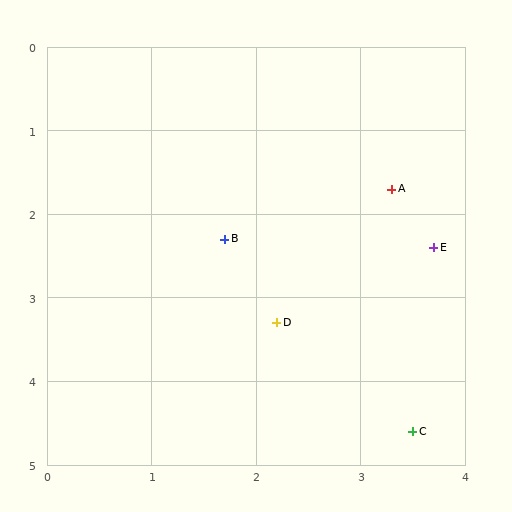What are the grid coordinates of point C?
Point C is at approximately (3.5, 4.6).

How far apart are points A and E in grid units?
Points A and E are about 0.8 grid units apart.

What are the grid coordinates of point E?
Point E is at approximately (3.7, 2.4).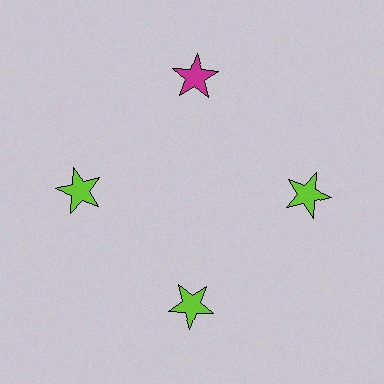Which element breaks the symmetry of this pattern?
The magenta star at roughly the 12 o'clock position breaks the symmetry. All other shapes are lime stars.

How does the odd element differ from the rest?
It has a different color: magenta instead of lime.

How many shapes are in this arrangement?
There are 4 shapes arranged in a ring pattern.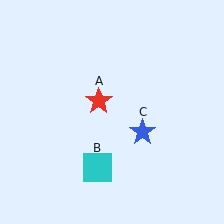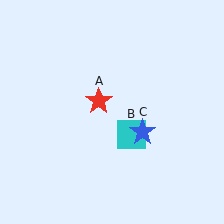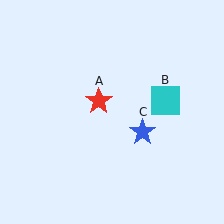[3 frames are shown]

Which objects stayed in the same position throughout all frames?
Red star (object A) and blue star (object C) remained stationary.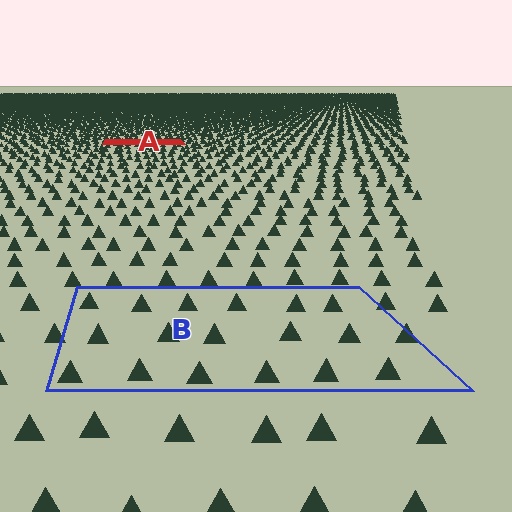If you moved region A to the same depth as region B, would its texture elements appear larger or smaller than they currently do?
They would appear larger. At a closer depth, the same texture elements are projected at a bigger on-screen size.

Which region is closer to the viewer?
Region B is closer. The texture elements there are larger and more spread out.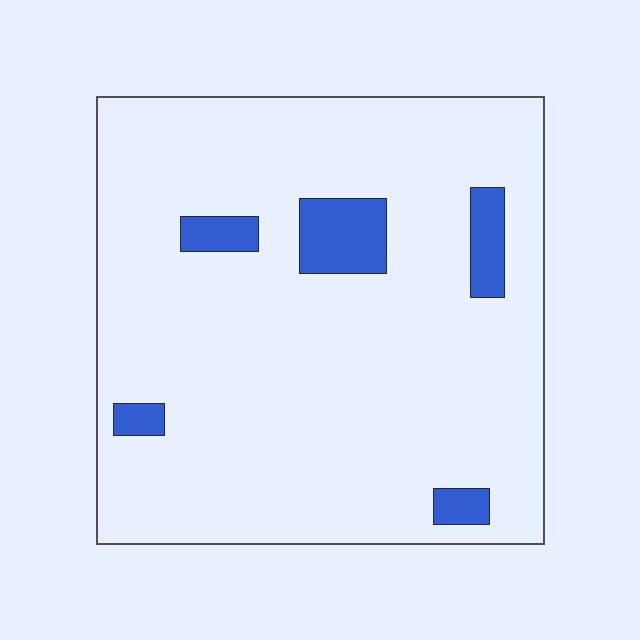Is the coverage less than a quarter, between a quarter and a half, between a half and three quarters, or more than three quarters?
Less than a quarter.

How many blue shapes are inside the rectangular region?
5.